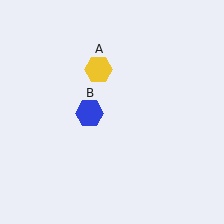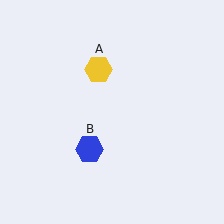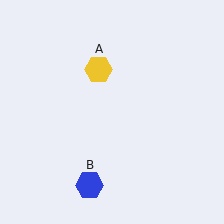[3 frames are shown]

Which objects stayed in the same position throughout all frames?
Yellow hexagon (object A) remained stationary.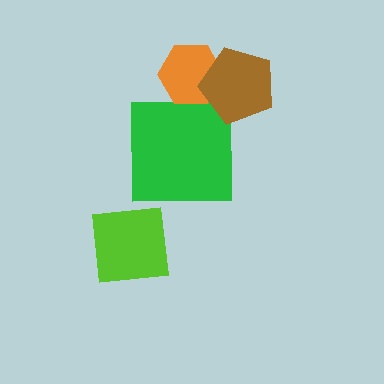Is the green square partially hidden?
No, no other shape covers it.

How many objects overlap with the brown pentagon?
1 object overlaps with the brown pentagon.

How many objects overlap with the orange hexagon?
1 object overlaps with the orange hexagon.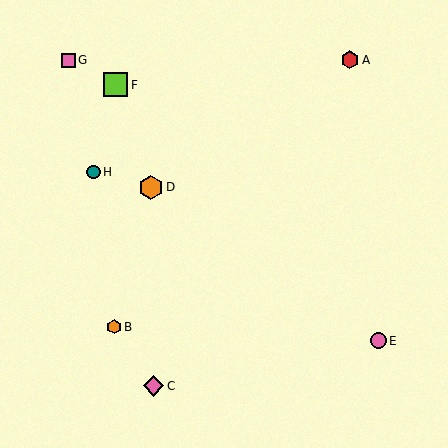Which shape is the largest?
The lime square (labeled F) is the largest.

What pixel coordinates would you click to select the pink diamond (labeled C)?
Click at (154, 386) to select the pink diamond C.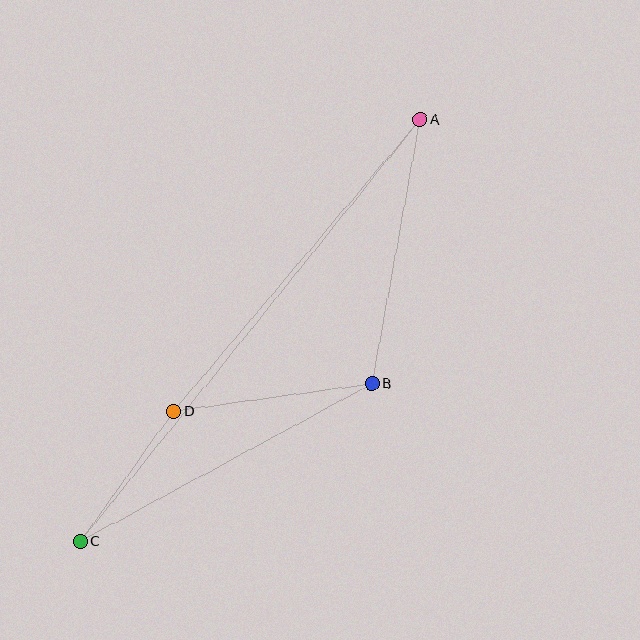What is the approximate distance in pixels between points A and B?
The distance between A and B is approximately 268 pixels.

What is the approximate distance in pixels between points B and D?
The distance between B and D is approximately 200 pixels.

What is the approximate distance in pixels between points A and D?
The distance between A and D is approximately 382 pixels.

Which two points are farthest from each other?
Points A and C are farthest from each other.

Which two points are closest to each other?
Points C and D are closest to each other.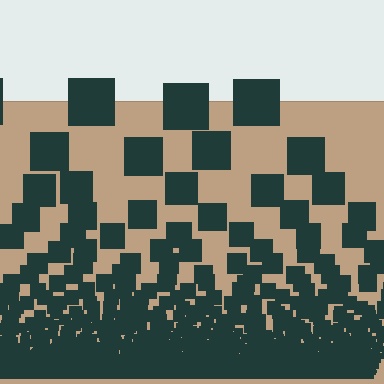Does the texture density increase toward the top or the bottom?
Density increases toward the bottom.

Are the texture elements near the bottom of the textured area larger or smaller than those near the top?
Smaller. The gradient is inverted — elements near the bottom are smaller and denser.